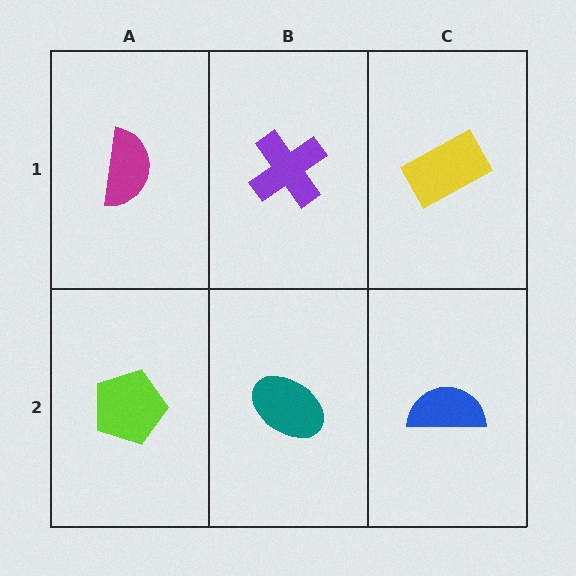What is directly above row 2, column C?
A yellow rectangle.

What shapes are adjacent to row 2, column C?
A yellow rectangle (row 1, column C), a teal ellipse (row 2, column B).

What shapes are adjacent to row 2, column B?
A purple cross (row 1, column B), a lime pentagon (row 2, column A), a blue semicircle (row 2, column C).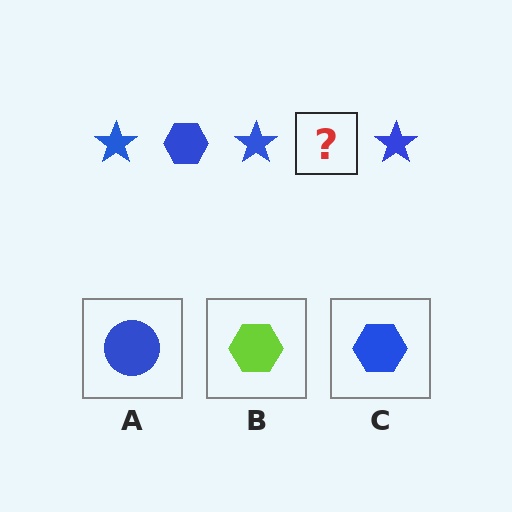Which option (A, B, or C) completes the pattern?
C.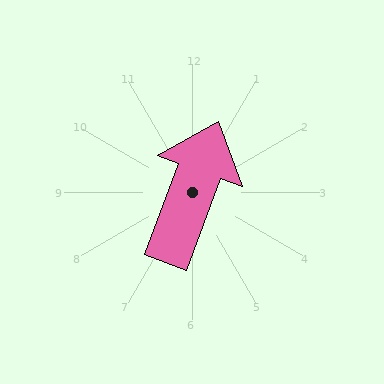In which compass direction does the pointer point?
North.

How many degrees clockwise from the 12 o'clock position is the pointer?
Approximately 20 degrees.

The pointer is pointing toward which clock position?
Roughly 1 o'clock.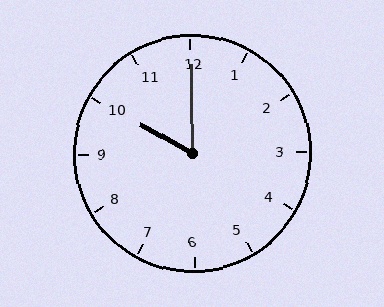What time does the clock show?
10:00.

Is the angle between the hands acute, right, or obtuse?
It is acute.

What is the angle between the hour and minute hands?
Approximately 60 degrees.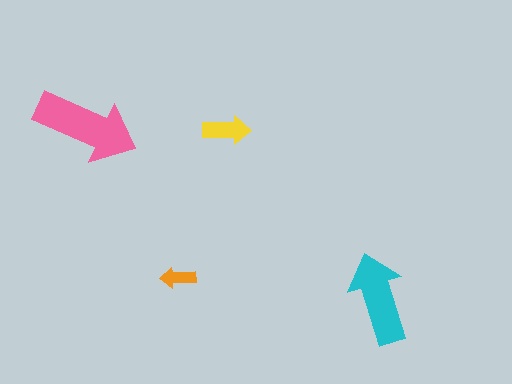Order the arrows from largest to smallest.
the pink one, the cyan one, the yellow one, the orange one.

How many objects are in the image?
There are 4 objects in the image.